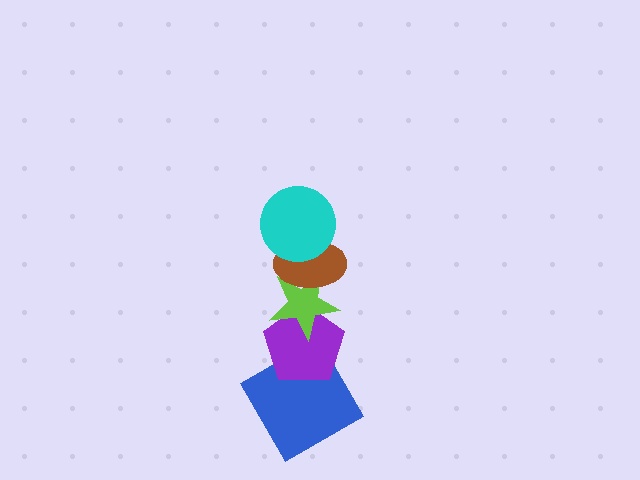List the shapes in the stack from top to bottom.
From top to bottom: the cyan circle, the brown ellipse, the lime star, the purple pentagon, the blue square.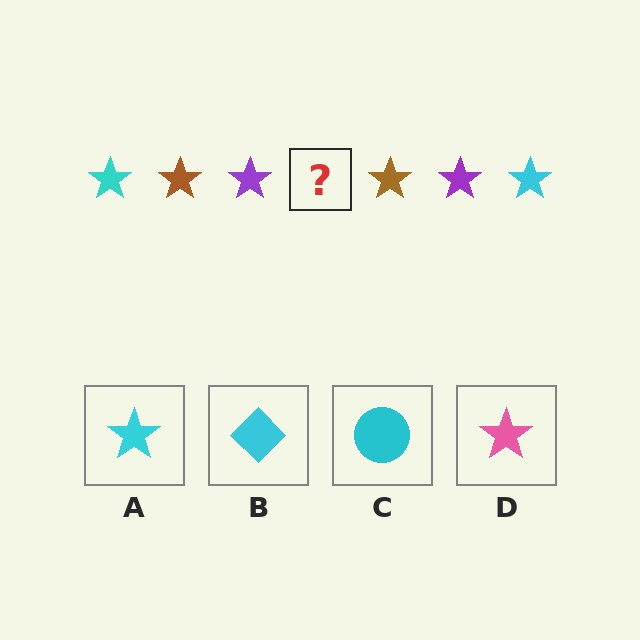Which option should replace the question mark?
Option A.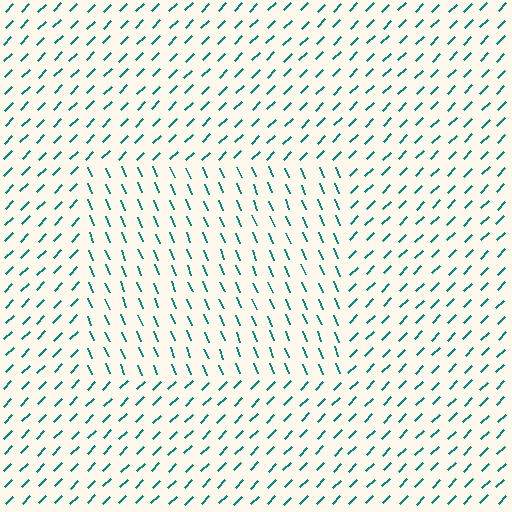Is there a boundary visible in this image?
Yes, there is a texture boundary formed by a change in line orientation.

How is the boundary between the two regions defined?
The boundary is defined purely by a change in line orientation (approximately 67 degrees difference). All lines are the same color and thickness.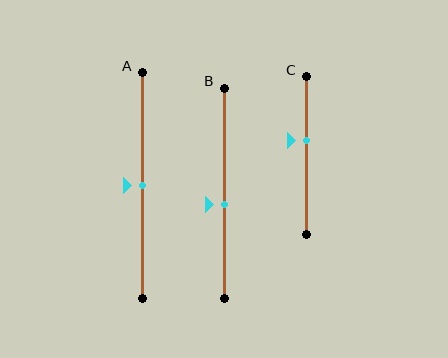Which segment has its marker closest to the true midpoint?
Segment A has its marker closest to the true midpoint.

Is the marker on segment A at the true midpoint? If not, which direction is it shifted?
Yes, the marker on segment A is at the true midpoint.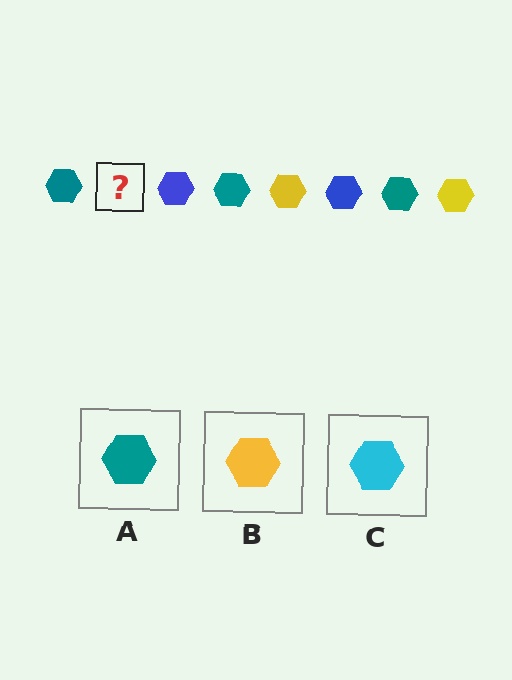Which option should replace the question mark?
Option B.